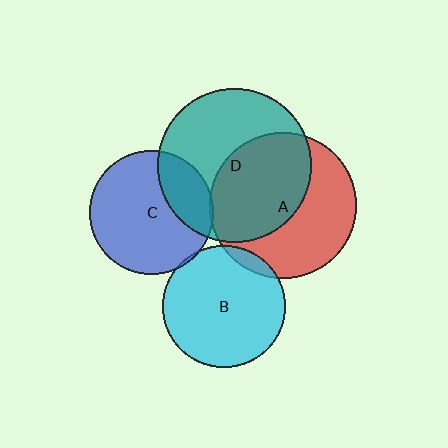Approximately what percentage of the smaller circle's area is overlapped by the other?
Approximately 5%.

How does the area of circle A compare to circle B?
Approximately 1.4 times.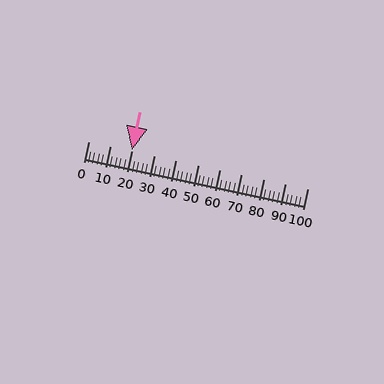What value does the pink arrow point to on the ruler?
The pink arrow points to approximately 20.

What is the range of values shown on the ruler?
The ruler shows values from 0 to 100.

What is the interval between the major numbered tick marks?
The major tick marks are spaced 10 units apart.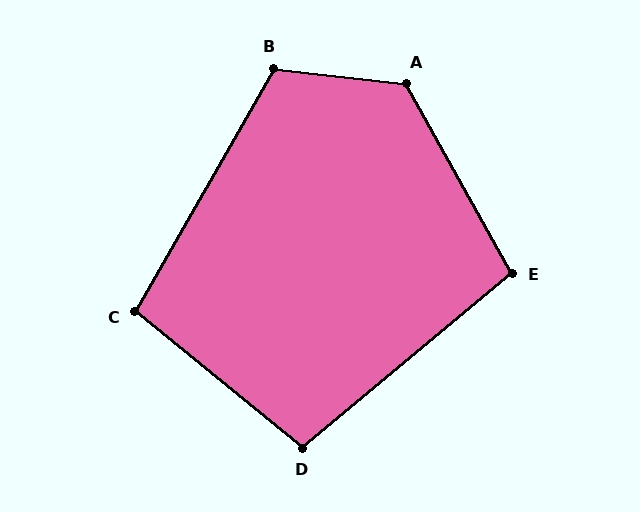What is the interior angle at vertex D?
Approximately 101 degrees (obtuse).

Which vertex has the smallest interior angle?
C, at approximately 99 degrees.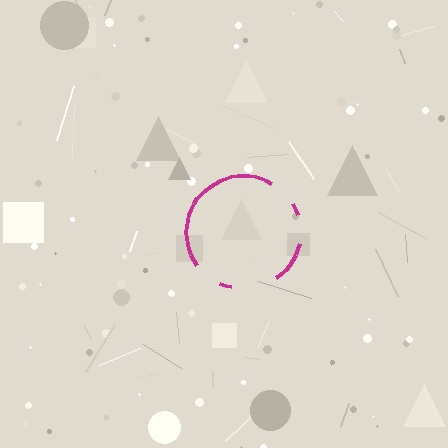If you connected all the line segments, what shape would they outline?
They would outline a circle.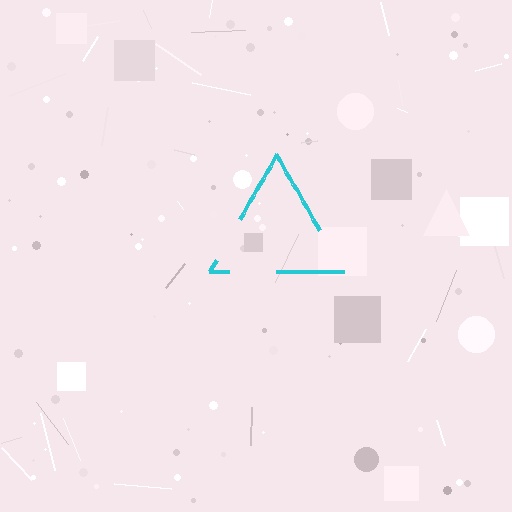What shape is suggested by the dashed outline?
The dashed outline suggests a triangle.